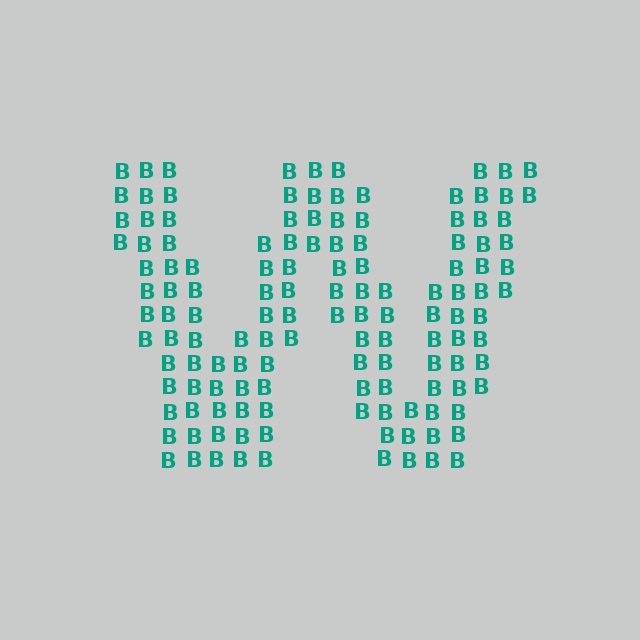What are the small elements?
The small elements are letter B's.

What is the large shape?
The large shape is the letter W.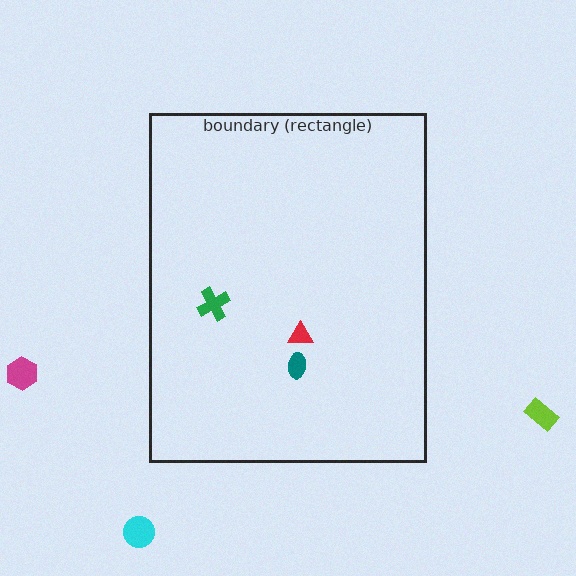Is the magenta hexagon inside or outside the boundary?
Outside.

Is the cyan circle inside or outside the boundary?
Outside.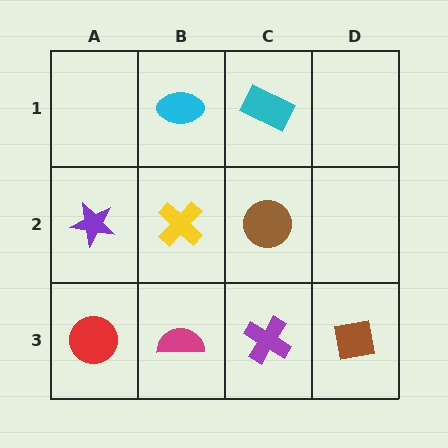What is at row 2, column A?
A purple star.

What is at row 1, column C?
A cyan rectangle.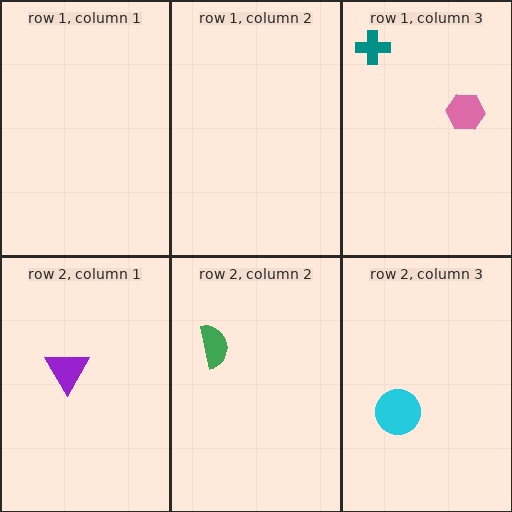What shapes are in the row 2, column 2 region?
The green semicircle.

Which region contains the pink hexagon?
The row 1, column 3 region.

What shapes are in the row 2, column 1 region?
The purple triangle.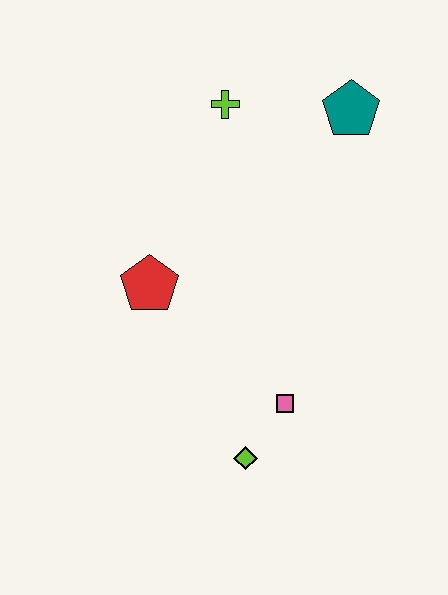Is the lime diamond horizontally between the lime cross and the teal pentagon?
Yes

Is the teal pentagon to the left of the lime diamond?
No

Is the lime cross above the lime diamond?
Yes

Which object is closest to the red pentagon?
The pink square is closest to the red pentagon.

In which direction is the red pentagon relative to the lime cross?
The red pentagon is below the lime cross.